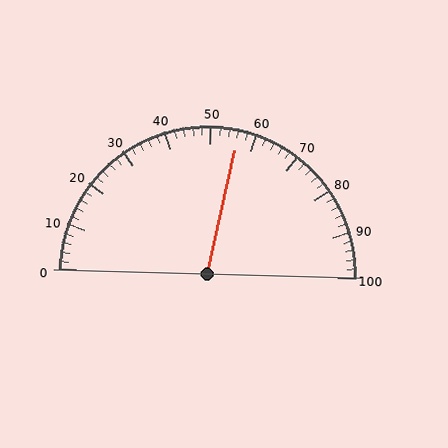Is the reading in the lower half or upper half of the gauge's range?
The reading is in the upper half of the range (0 to 100).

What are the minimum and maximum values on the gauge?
The gauge ranges from 0 to 100.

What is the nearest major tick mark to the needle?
The nearest major tick mark is 60.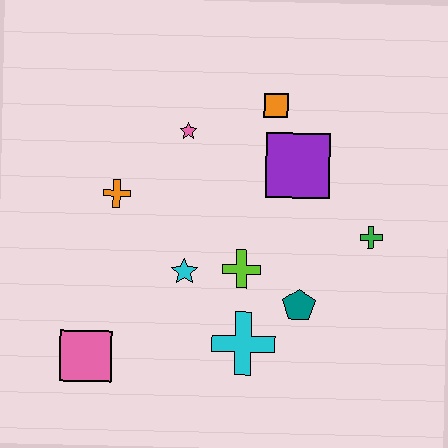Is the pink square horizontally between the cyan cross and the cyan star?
No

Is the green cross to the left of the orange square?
No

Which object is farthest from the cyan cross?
The orange square is farthest from the cyan cross.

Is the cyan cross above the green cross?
No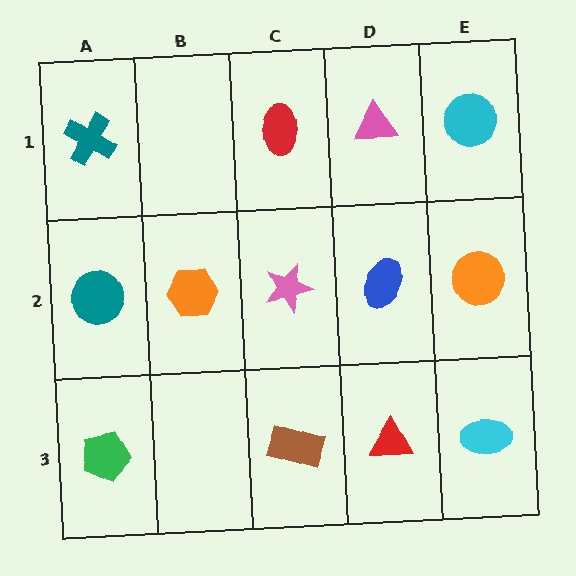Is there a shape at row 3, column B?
No, that cell is empty.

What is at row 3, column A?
A green pentagon.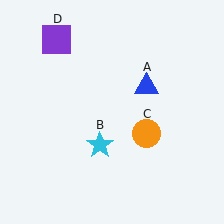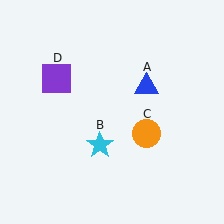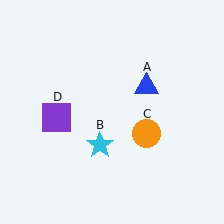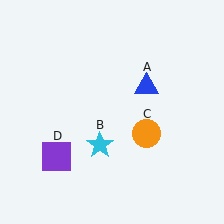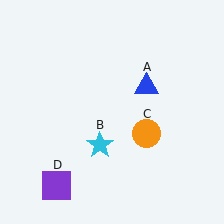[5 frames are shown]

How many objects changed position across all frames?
1 object changed position: purple square (object D).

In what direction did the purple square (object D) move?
The purple square (object D) moved down.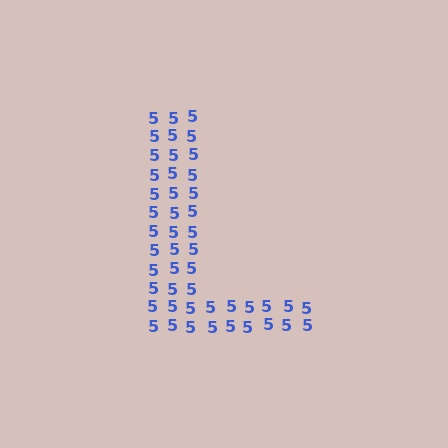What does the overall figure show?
The overall figure shows the letter L.